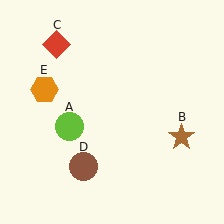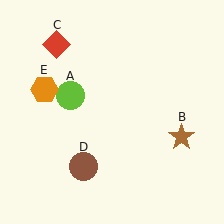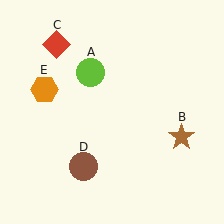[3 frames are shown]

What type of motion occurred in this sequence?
The lime circle (object A) rotated clockwise around the center of the scene.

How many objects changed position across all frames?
1 object changed position: lime circle (object A).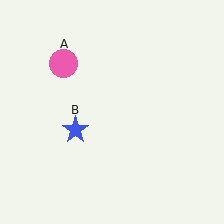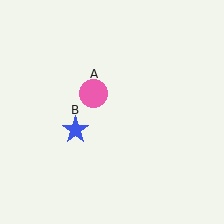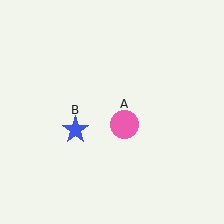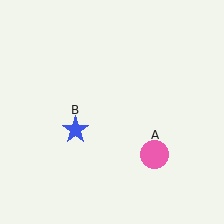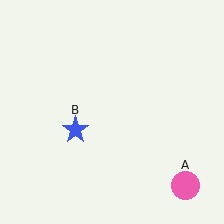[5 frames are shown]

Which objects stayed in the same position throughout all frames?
Blue star (object B) remained stationary.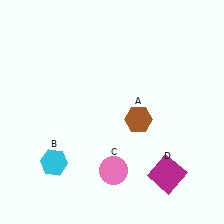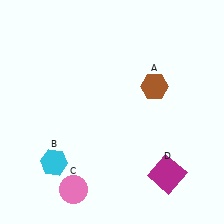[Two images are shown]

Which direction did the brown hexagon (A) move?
The brown hexagon (A) moved up.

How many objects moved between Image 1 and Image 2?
2 objects moved between the two images.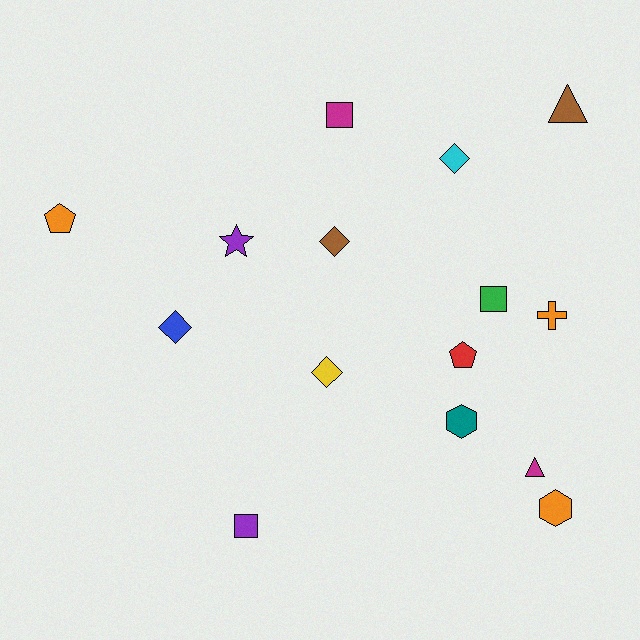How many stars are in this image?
There is 1 star.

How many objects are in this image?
There are 15 objects.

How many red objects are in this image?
There is 1 red object.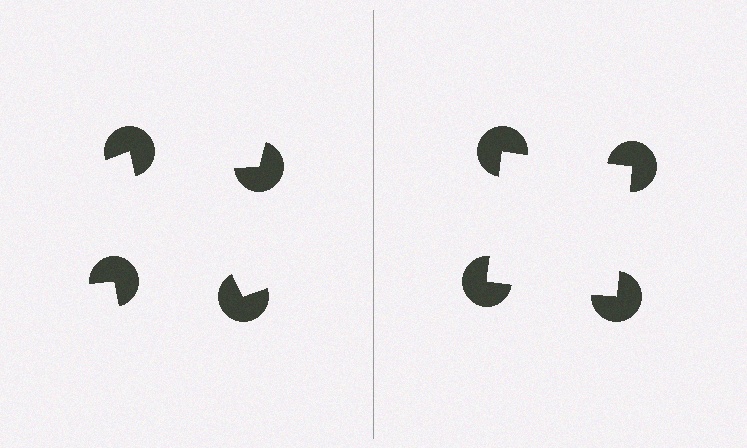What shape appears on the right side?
An illusory square.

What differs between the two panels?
The pac-man discs are positioned identically on both sides; only the wedge orientations differ. On the right they align to a square; on the left they are misaligned.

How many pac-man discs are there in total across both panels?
8 — 4 on each side.